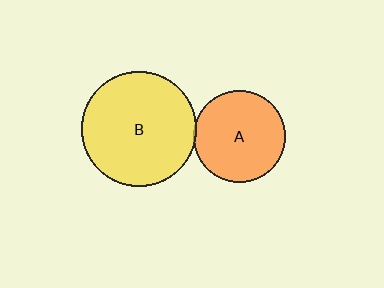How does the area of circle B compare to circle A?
Approximately 1.6 times.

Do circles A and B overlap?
Yes.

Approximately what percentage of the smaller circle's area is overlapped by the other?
Approximately 5%.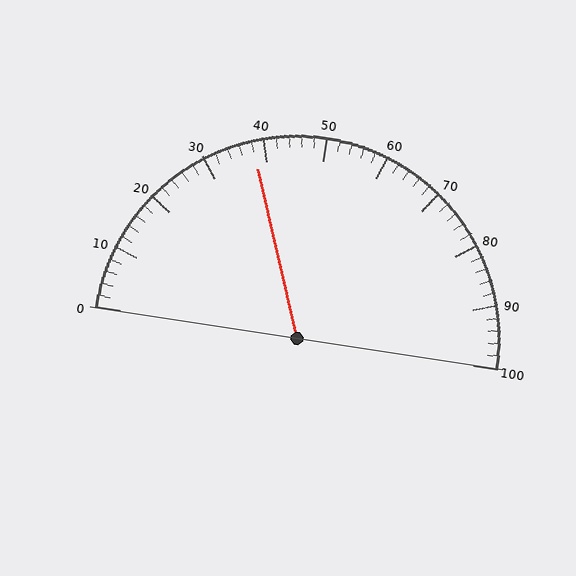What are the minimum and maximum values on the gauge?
The gauge ranges from 0 to 100.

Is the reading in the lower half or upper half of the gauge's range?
The reading is in the lower half of the range (0 to 100).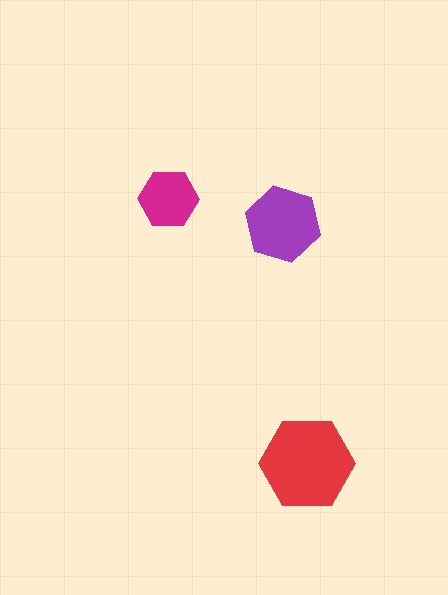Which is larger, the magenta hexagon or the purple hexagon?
The purple one.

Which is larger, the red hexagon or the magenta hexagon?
The red one.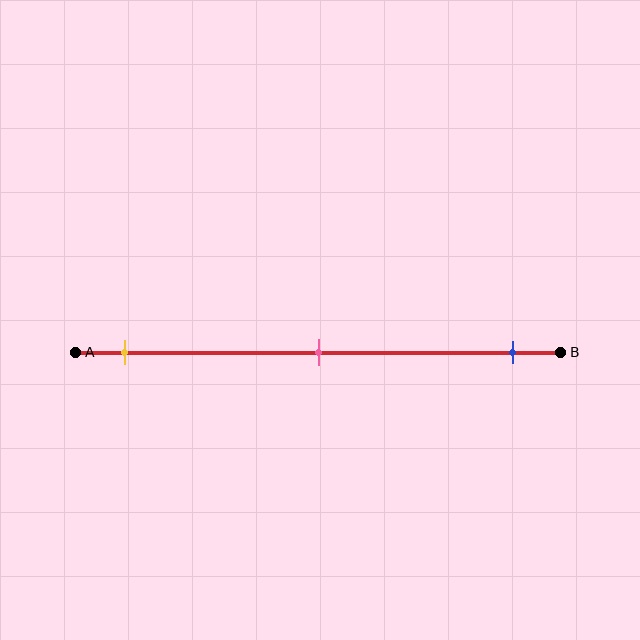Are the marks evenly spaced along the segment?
Yes, the marks are approximately evenly spaced.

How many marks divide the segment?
There are 3 marks dividing the segment.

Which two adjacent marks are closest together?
The yellow and pink marks are the closest adjacent pair.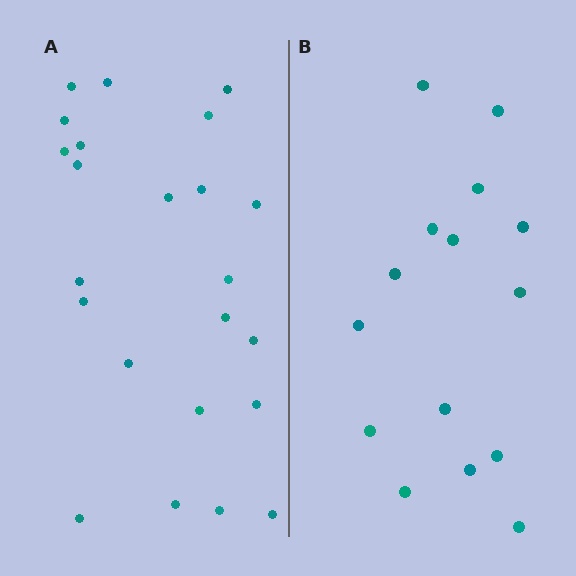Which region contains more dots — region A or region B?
Region A (the left region) has more dots.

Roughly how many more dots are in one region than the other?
Region A has roughly 8 or so more dots than region B.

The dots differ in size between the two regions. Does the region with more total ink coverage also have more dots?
No. Region B has more total ink coverage because its dots are larger, but region A actually contains more individual dots. Total area can be misleading — the number of items is what matters here.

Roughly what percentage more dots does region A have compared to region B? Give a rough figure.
About 55% more.